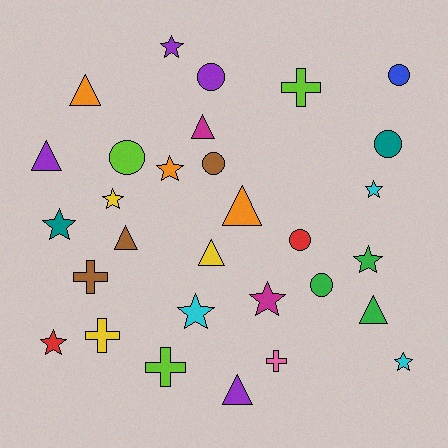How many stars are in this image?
There are 10 stars.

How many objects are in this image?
There are 30 objects.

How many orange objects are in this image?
There are 3 orange objects.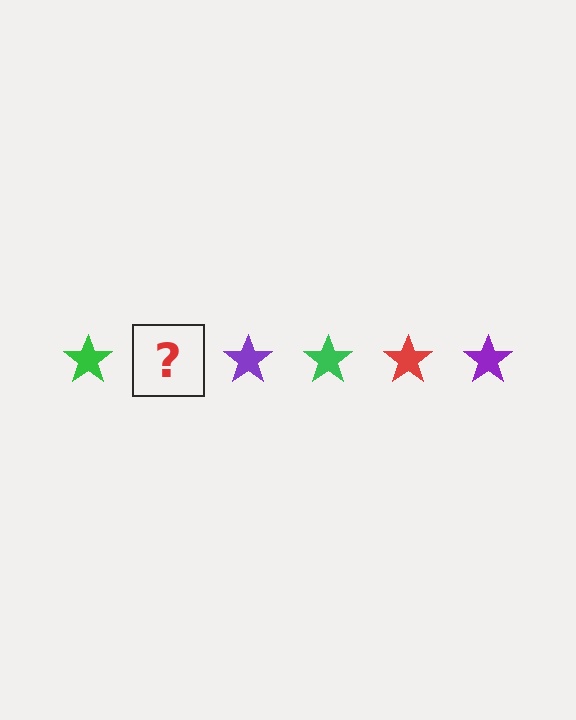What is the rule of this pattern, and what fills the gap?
The rule is that the pattern cycles through green, red, purple stars. The gap should be filled with a red star.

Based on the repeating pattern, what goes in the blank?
The blank should be a red star.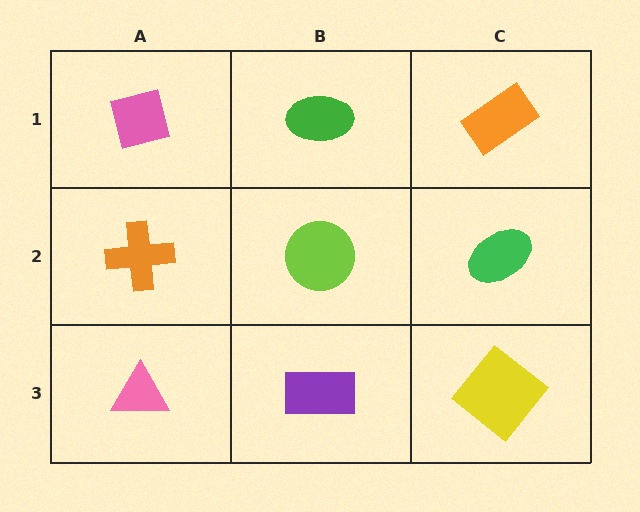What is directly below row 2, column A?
A pink triangle.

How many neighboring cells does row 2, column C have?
3.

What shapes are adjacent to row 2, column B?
A green ellipse (row 1, column B), a purple rectangle (row 3, column B), an orange cross (row 2, column A), a green ellipse (row 2, column C).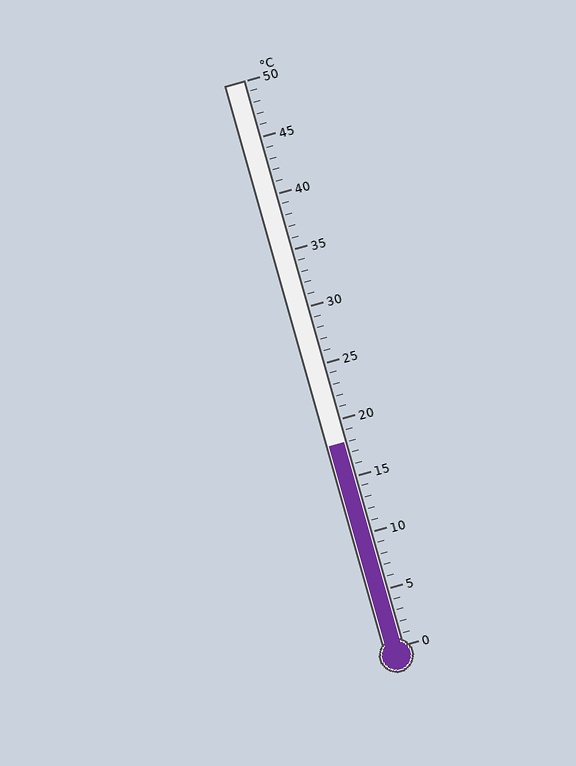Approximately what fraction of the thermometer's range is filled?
The thermometer is filled to approximately 35% of its range.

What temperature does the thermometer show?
The thermometer shows approximately 18°C.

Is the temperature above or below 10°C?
The temperature is above 10°C.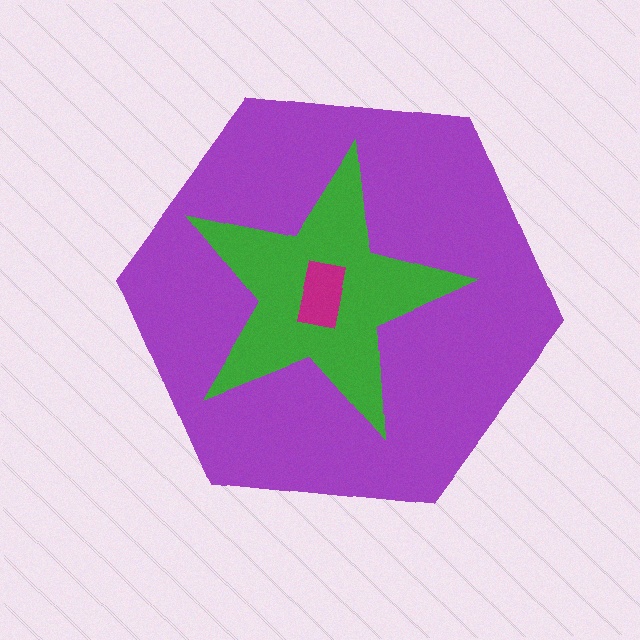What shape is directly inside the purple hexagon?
The green star.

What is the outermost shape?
The purple hexagon.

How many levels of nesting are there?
3.